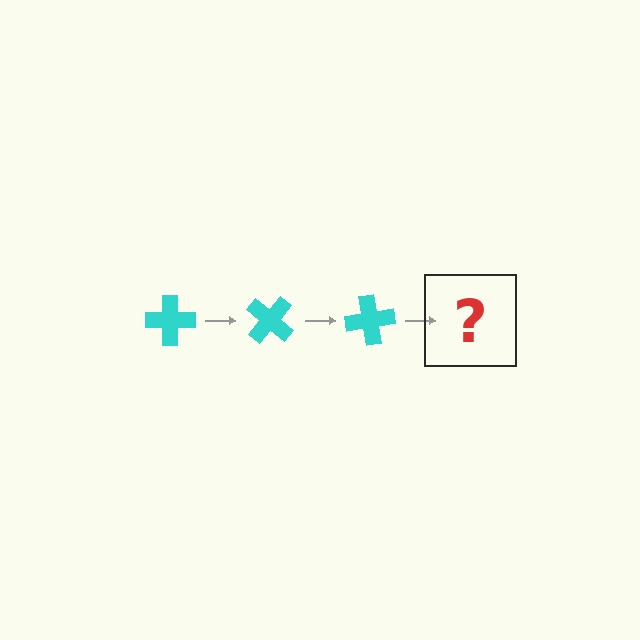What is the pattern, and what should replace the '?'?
The pattern is that the cross rotates 40 degrees each step. The '?' should be a cyan cross rotated 120 degrees.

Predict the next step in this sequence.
The next step is a cyan cross rotated 120 degrees.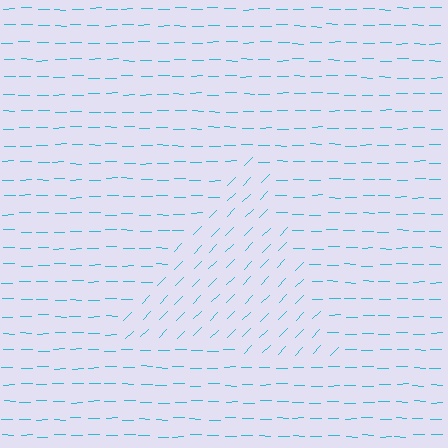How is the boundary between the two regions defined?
The boundary is defined purely by a change in line orientation (approximately 45 degrees difference). All lines are the same color and thickness.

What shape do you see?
I see a triangle.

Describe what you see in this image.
The image is filled with small cyan line segments. A triangle region in the image has lines oriented differently from the surrounding lines, creating a visible texture boundary.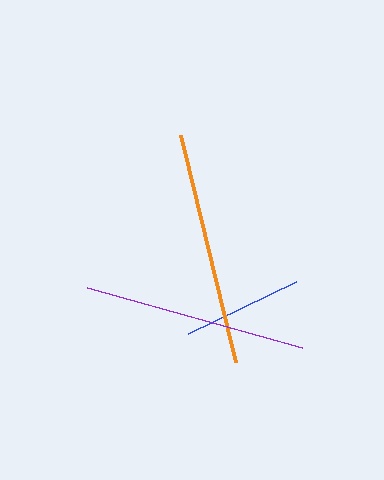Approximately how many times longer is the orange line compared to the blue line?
The orange line is approximately 1.9 times the length of the blue line.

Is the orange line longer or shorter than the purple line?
The orange line is longer than the purple line.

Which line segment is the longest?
The orange line is the longest at approximately 234 pixels.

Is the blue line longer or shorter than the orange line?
The orange line is longer than the blue line.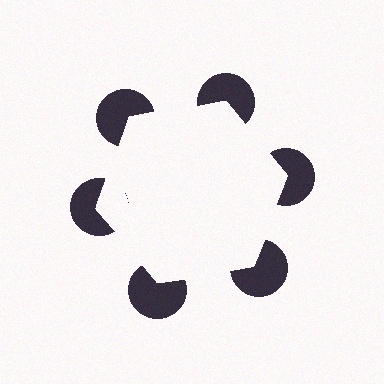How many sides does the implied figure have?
6 sides.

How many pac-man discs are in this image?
There are 6 — one at each vertex of the illusory hexagon.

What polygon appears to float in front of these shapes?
An illusory hexagon — its edges are inferred from the aligned wedge cuts in the pac-man discs, not physically drawn.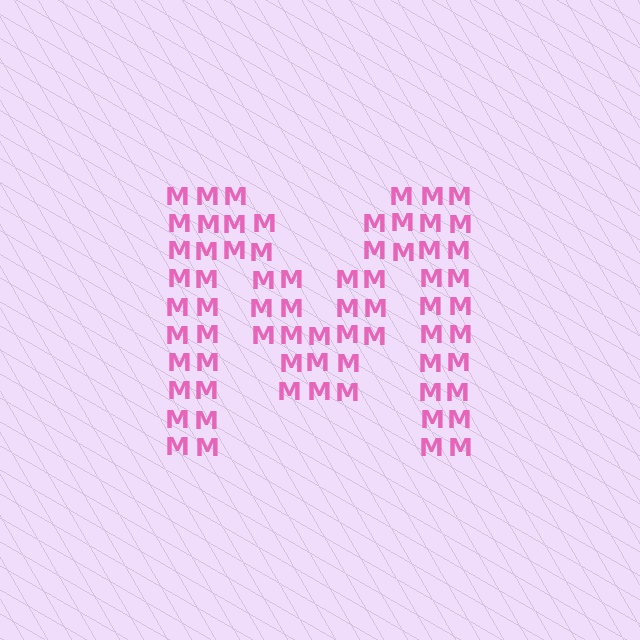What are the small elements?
The small elements are letter M's.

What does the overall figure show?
The overall figure shows the letter M.